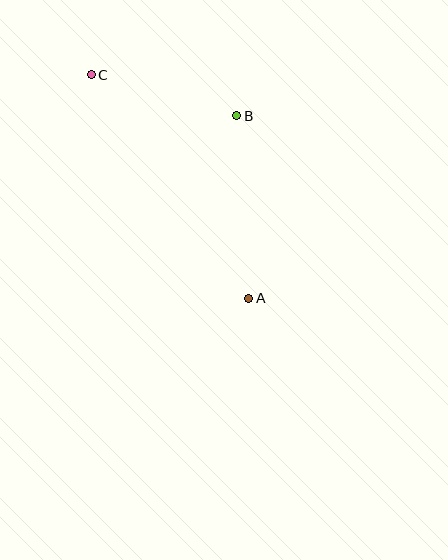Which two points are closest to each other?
Points B and C are closest to each other.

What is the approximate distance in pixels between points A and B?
The distance between A and B is approximately 183 pixels.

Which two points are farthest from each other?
Points A and C are farthest from each other.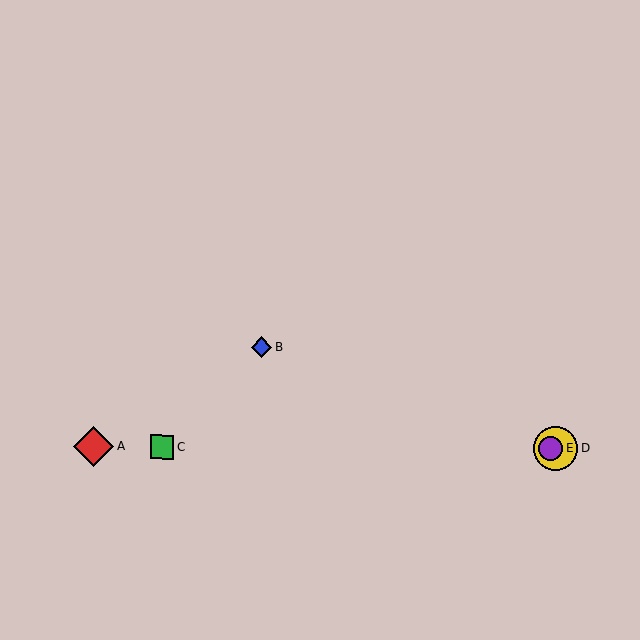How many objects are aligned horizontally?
4 objects (A, C, D, E) are aligned horizontally.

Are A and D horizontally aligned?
Yes, both are at y≈447.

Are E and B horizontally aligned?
No, E is at y≈448 and B is at y≈347.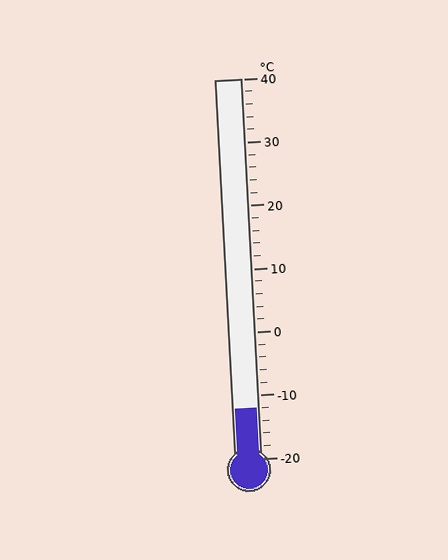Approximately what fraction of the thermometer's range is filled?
The thermometer is filled to approximately 15% of its range.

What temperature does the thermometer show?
The thermometer shows approximately -12°C.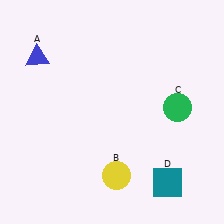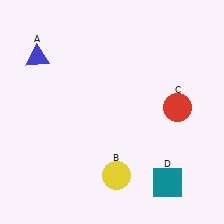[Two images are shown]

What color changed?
The circle (C) changed from green in Image 1 to red in Image 2.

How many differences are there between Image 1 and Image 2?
There is 1 difference between the two images.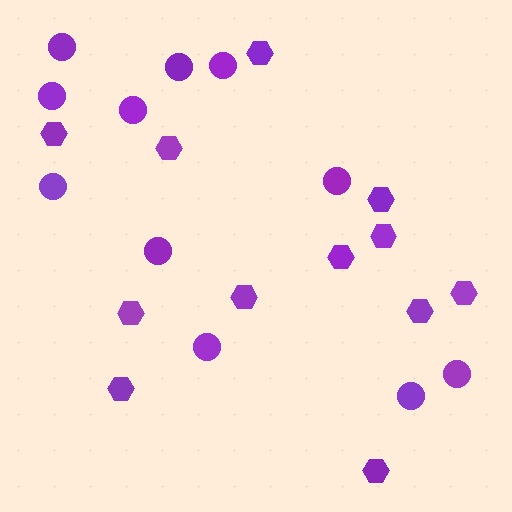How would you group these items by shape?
There are 2 groups: one group of hexagons (12) and one group of circles (11).